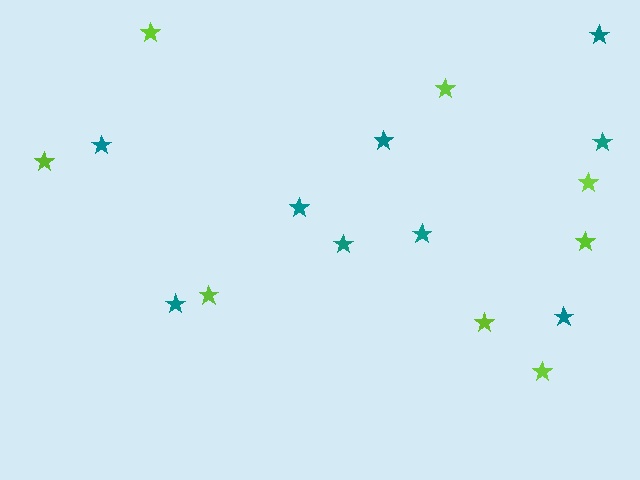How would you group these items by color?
There are 2 groups: one group of teal stars (9) and one group of lime stars (8).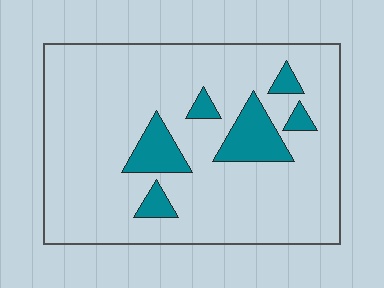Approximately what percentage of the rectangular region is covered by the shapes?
Approximately 15%.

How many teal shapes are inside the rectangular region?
6.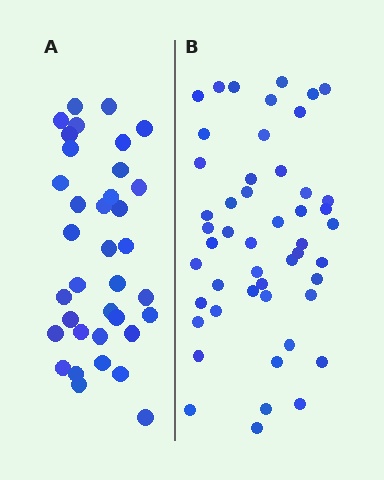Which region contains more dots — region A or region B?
Region B (the right region) has more dots.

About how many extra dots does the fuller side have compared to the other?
Region B has approximately 15 more dots than region A.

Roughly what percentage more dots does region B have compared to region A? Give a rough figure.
About 35% more.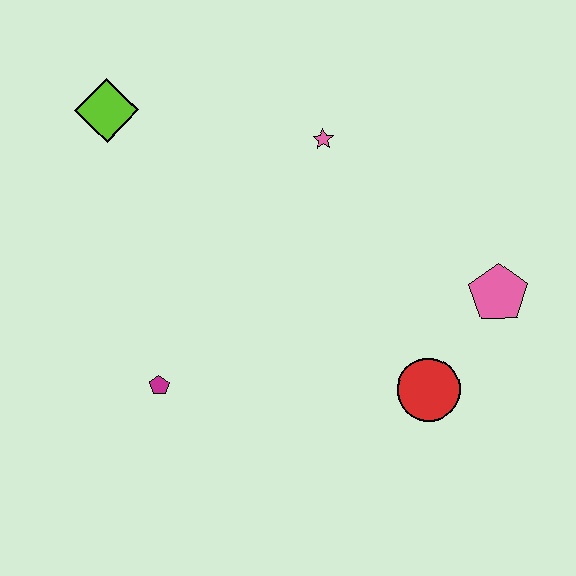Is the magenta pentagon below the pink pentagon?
Yes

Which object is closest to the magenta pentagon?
The red circle is closest to the magenta pentagon.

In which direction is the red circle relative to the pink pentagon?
The red circle is below the pink pentagon.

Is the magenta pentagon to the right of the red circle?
No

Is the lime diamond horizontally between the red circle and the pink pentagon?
No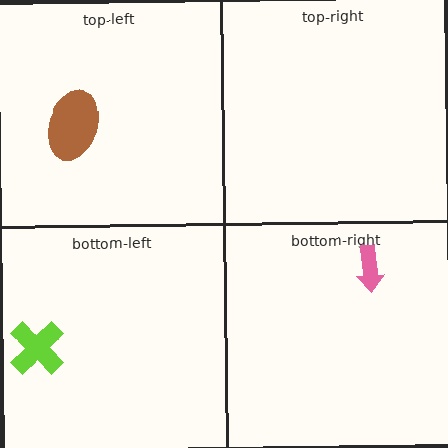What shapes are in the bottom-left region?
The lime cross.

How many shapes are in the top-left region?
1.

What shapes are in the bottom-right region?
The pink arrow.